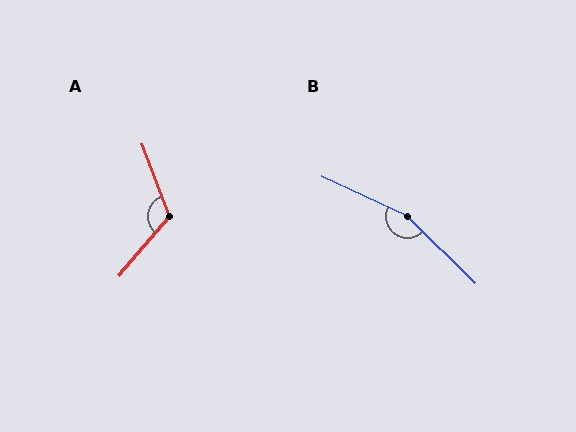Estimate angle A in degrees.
Approximately 119 degrees.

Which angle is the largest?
B, at approximately 161 degrees.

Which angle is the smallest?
A, at approximately 119 degrees.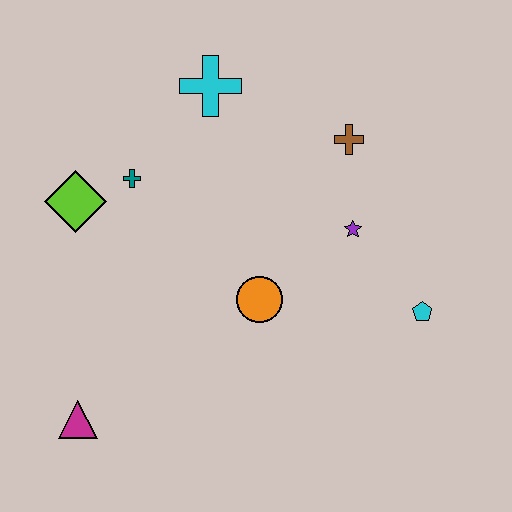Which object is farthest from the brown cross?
The magenta triangle is farthest from the brown cross.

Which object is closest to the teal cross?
The lime diamond is closest to the teal cross.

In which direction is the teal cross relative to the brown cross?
The teal cross is to the left of the brown cross.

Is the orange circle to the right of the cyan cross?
Yes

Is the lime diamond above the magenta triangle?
Yes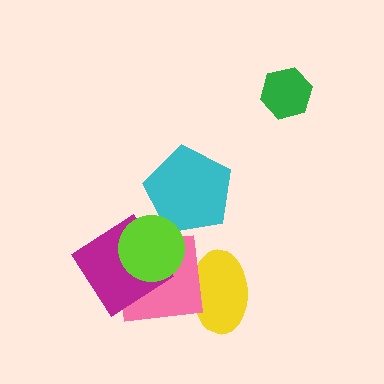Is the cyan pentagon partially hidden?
Yes, it is partially covered by another shape.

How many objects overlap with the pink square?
3 objects overlap with the pink square.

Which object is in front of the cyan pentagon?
The lime circle is in front of the cyan pentagon.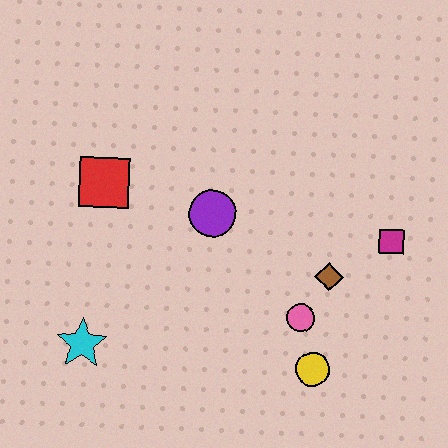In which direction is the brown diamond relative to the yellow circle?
The brown diamond is above the yellow circle.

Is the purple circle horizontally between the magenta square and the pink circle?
No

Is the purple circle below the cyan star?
No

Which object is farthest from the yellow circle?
The red square is farthest from the yellow circle.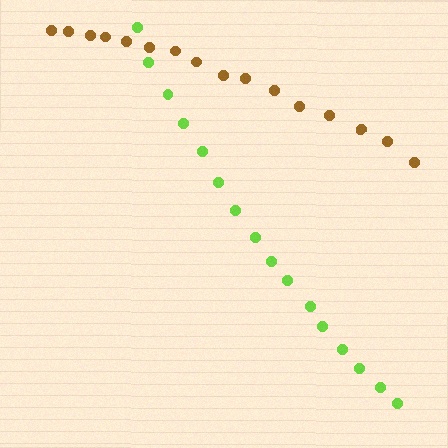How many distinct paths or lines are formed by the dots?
There are 2 distinct paths.